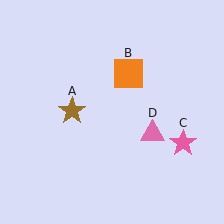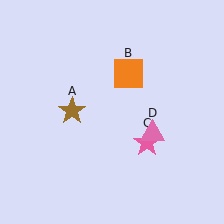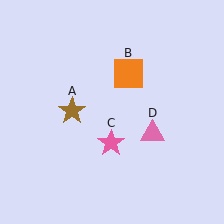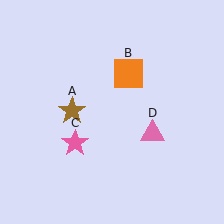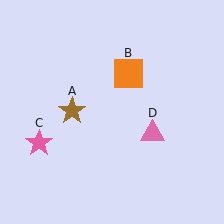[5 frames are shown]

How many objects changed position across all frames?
1 object changed position: pink star (object C).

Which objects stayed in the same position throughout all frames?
Brown star (object A) and orange square (object B) and pink triangle (object D) remained stationary.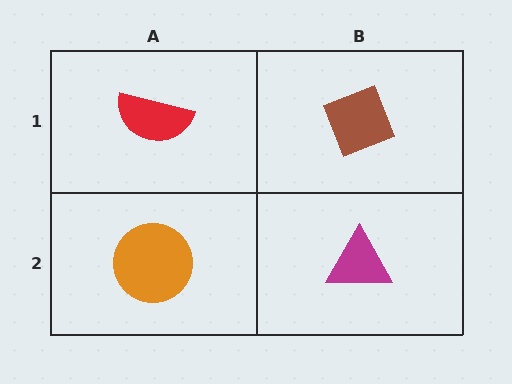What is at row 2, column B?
A magenta triangle.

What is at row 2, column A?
An orange circle.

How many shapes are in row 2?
2 shapes.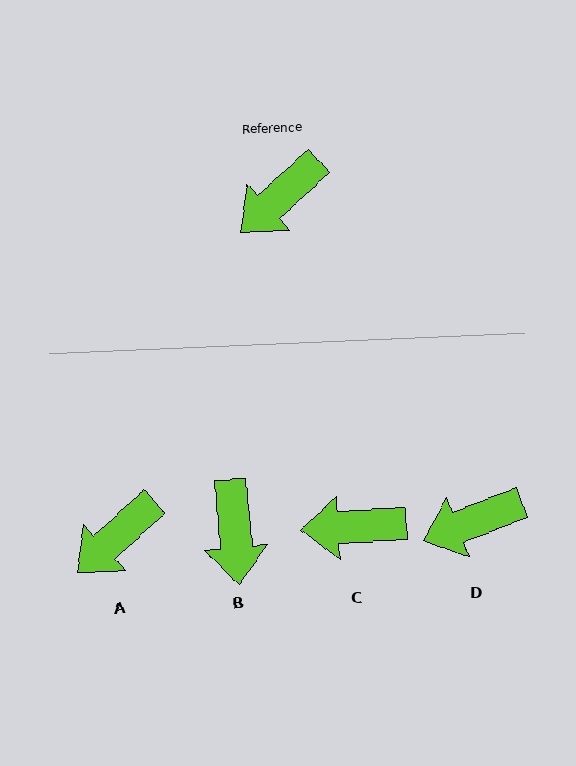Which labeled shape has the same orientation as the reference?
A.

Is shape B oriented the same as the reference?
No, it is off by about 52 degrees.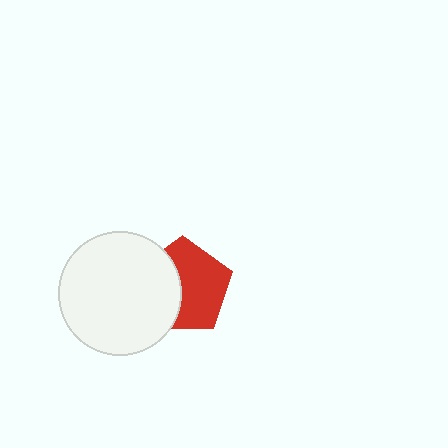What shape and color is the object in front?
The object in front is a white circle.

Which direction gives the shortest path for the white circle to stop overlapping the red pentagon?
Moving left gives the shortest separation.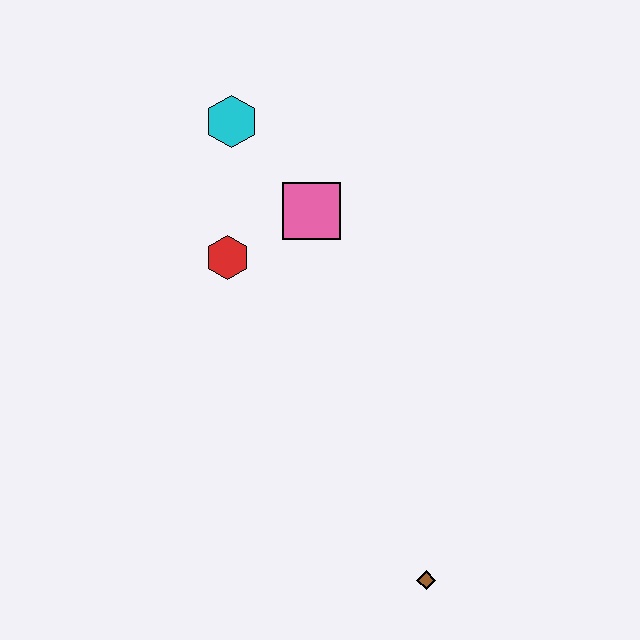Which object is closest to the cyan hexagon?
The pink square is closest to the cyan hexagon.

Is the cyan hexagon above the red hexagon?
Yes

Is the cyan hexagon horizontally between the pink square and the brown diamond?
No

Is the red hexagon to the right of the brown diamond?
No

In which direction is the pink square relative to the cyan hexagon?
The pink square is below the cyan hexagon.